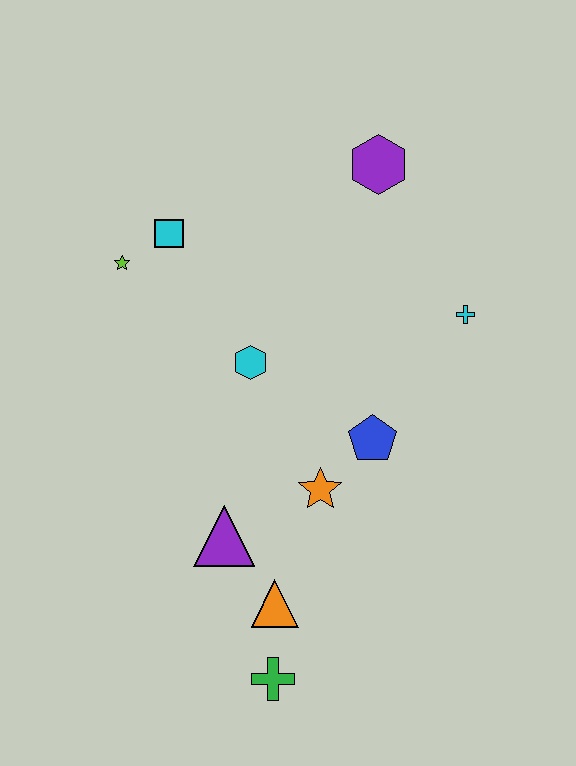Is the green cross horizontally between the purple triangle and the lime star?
No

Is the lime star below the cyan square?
Yes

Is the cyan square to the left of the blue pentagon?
Yes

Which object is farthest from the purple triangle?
The purple hexagon is farthest from the purple triangle.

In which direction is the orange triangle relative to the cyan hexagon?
The orange triangle is below the cyan hexagon.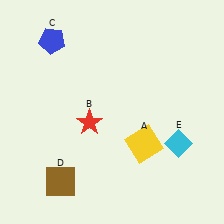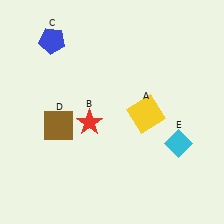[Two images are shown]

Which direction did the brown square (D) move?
The brown square (D) moved up.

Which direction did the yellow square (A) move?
The yellow square (A) moved up.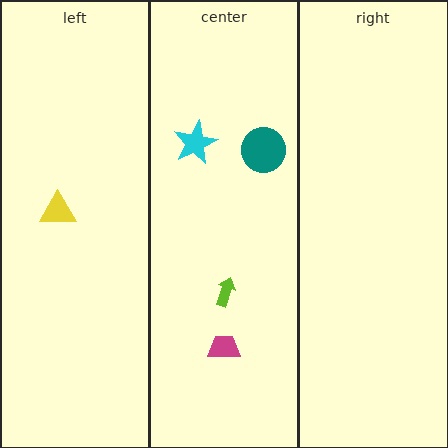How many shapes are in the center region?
4.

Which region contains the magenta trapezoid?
The center region.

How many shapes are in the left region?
1.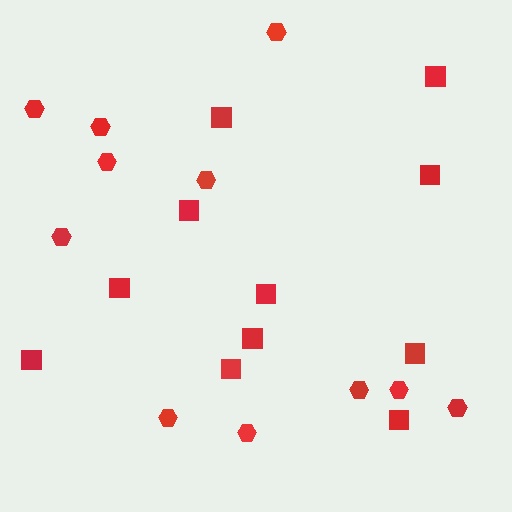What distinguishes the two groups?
There are 2 groups: one group of squares (11) and one group of hexagons (11).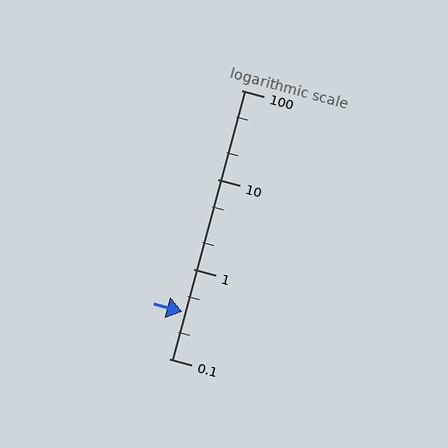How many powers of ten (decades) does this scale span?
The scale spans 3 decades, from 0.1 to 100.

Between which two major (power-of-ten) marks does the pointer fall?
The pointer is between 0.1 and 1.